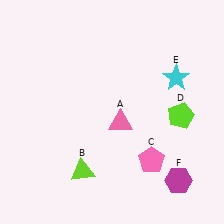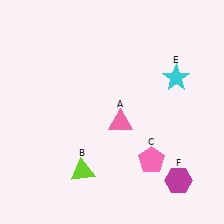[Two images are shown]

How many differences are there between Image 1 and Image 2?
There is 1 difference between the two images.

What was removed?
The lime pentagon (D) was removed in Image 2.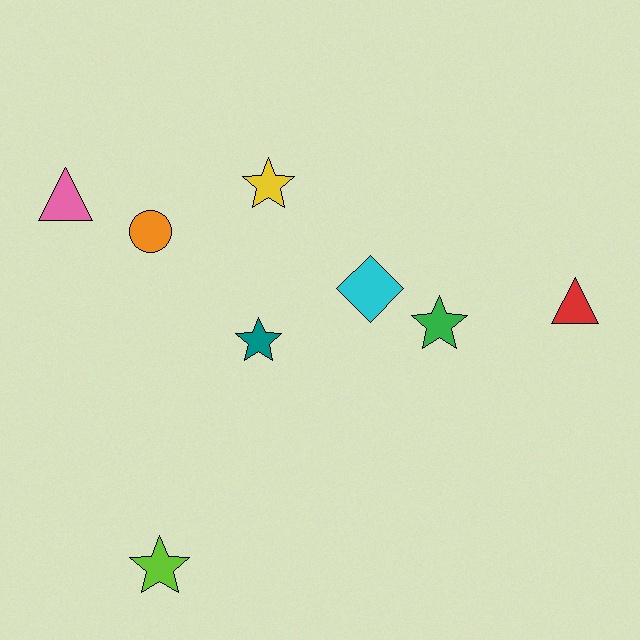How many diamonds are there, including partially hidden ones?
There is 1 diamond.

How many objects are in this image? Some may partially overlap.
There are 8 objects.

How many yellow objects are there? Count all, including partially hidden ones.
There is 1 yellow object.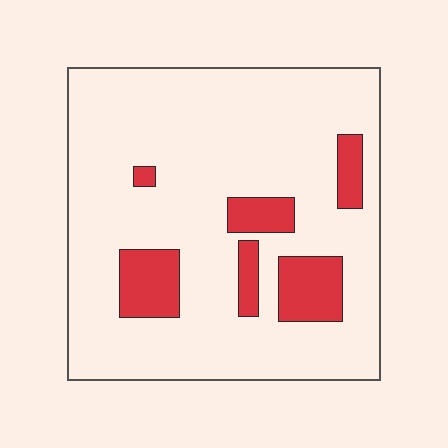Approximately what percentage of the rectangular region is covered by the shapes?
Approximately 15%.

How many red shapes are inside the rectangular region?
6.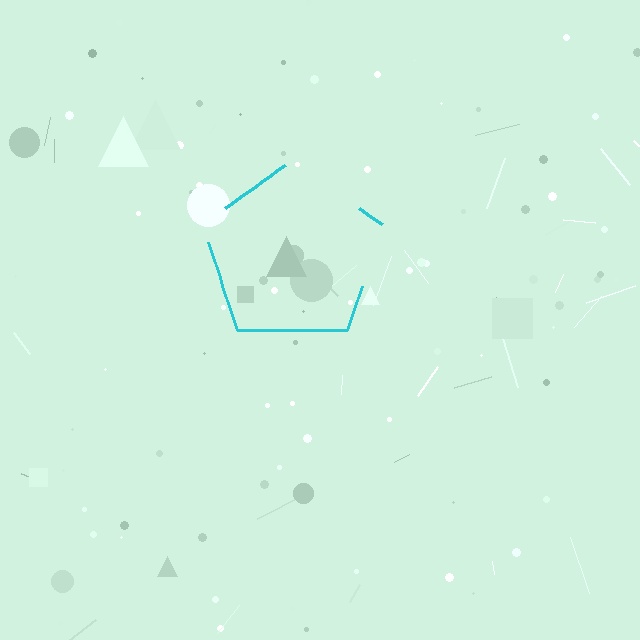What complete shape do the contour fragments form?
The contour fragments form a pentagon.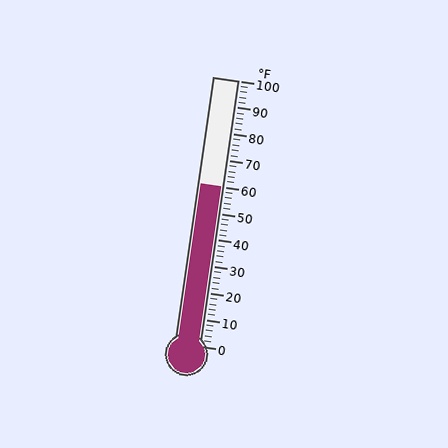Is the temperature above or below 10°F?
The temperature is above 10°F.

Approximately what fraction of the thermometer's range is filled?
The thermometer is filled to approximately 60% of its range.